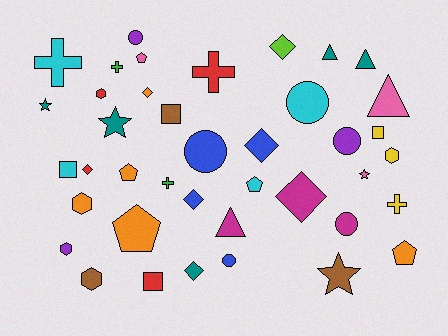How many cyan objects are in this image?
There are 4 cyan objects.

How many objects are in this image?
There are 40 objects.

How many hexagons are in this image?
There are 5 hexagons.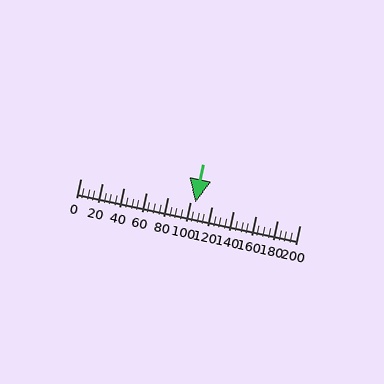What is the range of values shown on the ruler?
The ruler shows values from 0 to 200.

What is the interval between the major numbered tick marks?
The major tick marks are spaced 20 units apart.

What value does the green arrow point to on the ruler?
The green arrow points to approximately 105.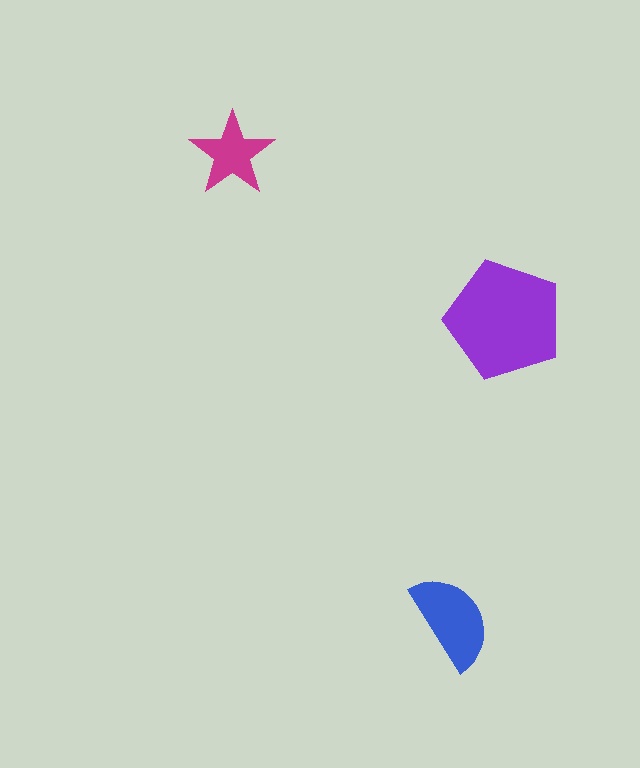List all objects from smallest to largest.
The magenta star, the blue semicircle, the purple pentagon.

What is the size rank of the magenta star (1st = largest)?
3rd.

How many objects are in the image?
There are 3 objects in the image.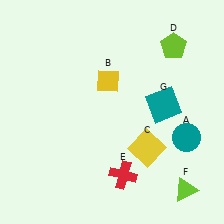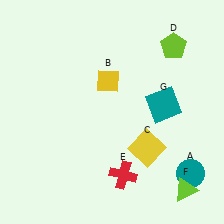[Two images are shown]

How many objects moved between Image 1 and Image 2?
1 object moved between the two images.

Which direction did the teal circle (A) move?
The teal circle (A) moved down.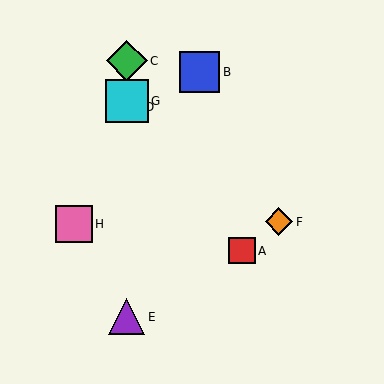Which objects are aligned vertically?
Objects C, D, E, G are aligned vertically.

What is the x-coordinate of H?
Object H is at x≈74.